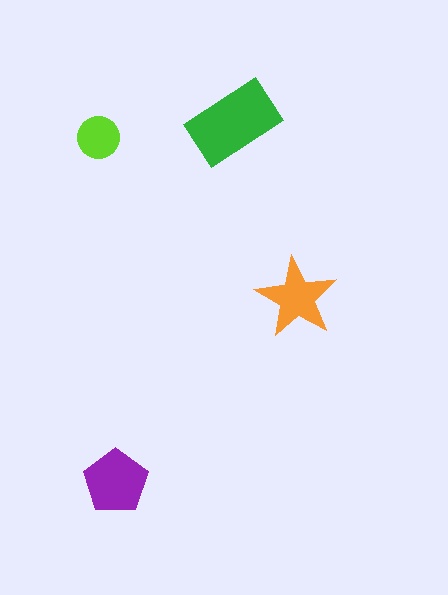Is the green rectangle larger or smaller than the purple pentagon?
Larger.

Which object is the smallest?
The lime circle.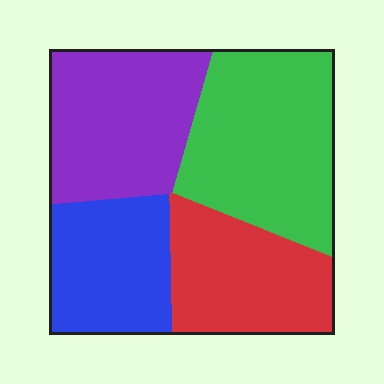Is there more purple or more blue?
Purple.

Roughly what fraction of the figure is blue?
Blue takes up about one fifth (1/5) of the figure.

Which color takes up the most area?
Green, at roughly 30%.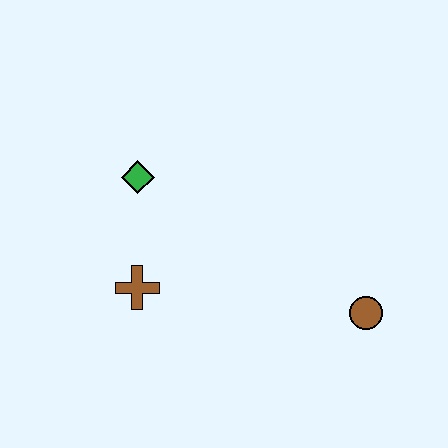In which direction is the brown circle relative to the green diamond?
The brown circle is to the right of the green diamond.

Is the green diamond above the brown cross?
Yes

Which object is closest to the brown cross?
The green diamond is closest to the brown cross.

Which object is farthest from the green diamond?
The brown circle is farthest from the green diamond.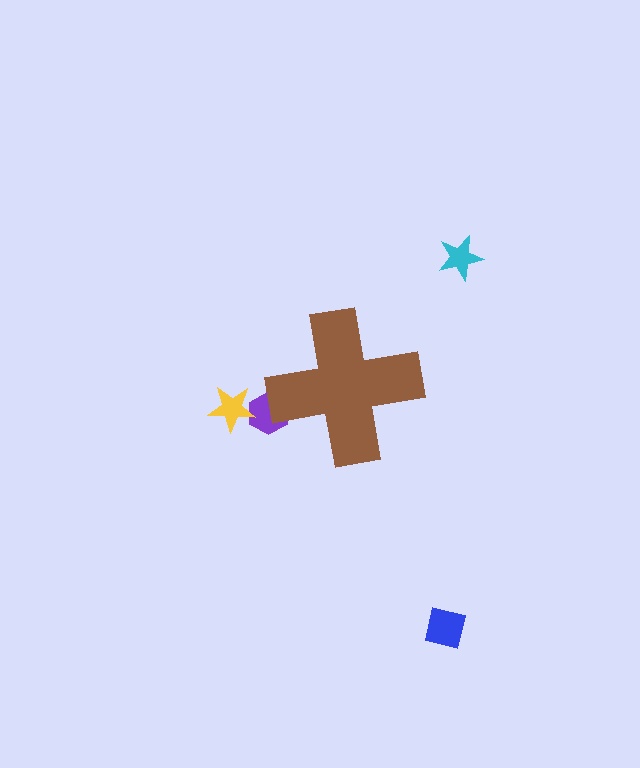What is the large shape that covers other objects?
A brown cross.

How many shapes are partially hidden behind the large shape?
1 shape is partially hidden.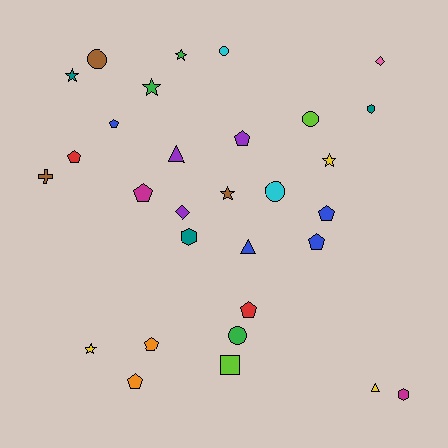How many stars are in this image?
There are 6 stars.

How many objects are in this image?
There are 30 objects.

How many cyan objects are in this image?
There are 2 cyan objects.